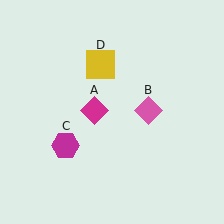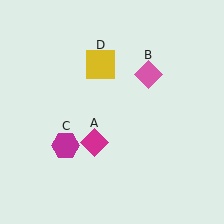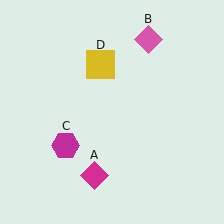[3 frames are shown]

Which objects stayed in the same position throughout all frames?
Magenta hexagon (object C) and yellow square (object D) remained stationary.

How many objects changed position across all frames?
2 objects changed position: magenta diamond (object A), pink diamond (object B).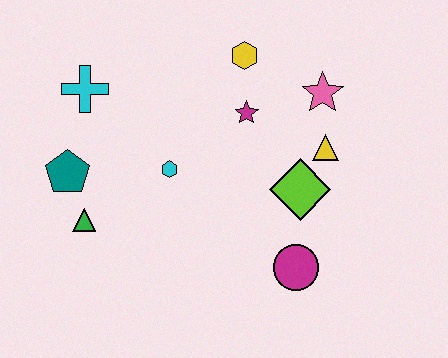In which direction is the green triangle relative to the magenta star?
The green triangle is to the left of the magenta star.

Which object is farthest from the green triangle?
The pink star is farthest from the green triangle.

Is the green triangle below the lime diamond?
Yes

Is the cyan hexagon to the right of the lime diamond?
No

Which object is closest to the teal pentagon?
The green triangle is closest to the teal pentagon.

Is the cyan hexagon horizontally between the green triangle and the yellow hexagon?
Yes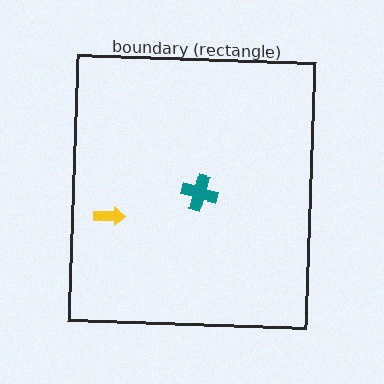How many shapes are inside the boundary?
2 inside, 0 outside.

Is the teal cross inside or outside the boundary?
Inside.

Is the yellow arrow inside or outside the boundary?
Inside.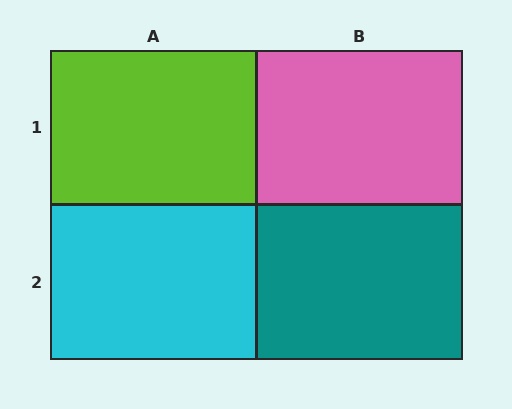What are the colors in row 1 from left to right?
Lime, pink.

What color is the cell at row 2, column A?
Cyan.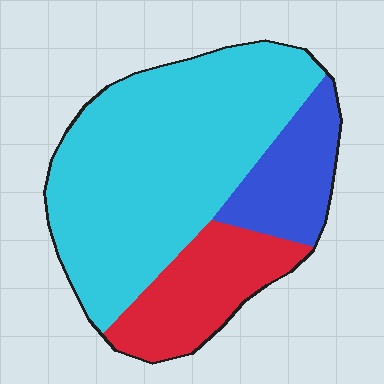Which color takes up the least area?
Blue, at roughly 15%.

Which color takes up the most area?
Cyan, at roughly 65%.